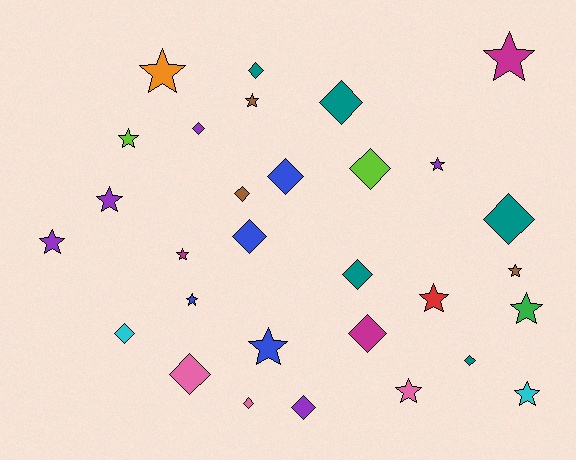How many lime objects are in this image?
There are 2 lime objects.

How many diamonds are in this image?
There are 15 diamonds.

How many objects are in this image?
There are 30 objects.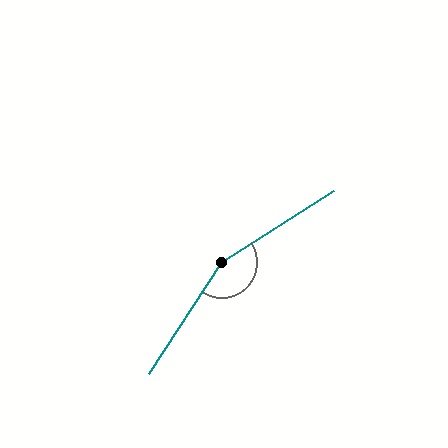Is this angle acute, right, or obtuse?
It is obtuse.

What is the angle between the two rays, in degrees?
Approximately 156 degrees.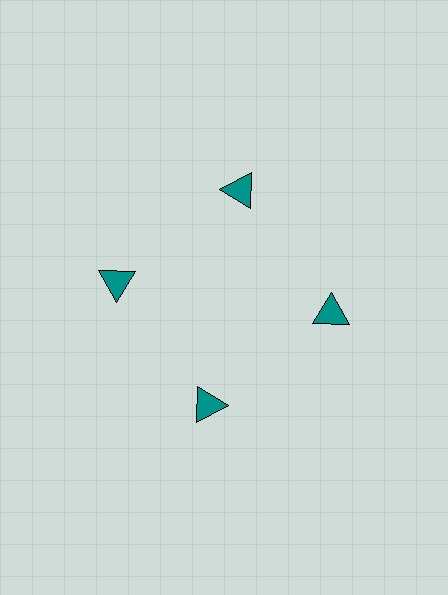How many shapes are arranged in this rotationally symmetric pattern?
There are 4 shapes, arranged in 4 groups of 1.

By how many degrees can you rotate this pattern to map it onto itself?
The pattern maps onto itself every 90 degrees of rotation.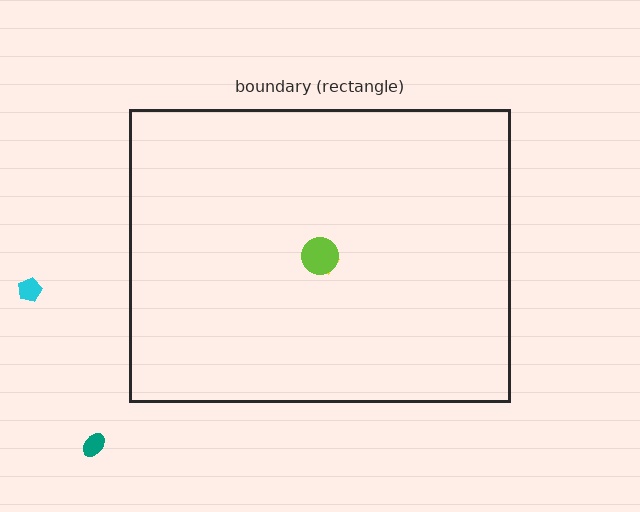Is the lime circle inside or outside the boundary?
Inside.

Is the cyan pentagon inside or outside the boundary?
Outside.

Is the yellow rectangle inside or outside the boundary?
Inside.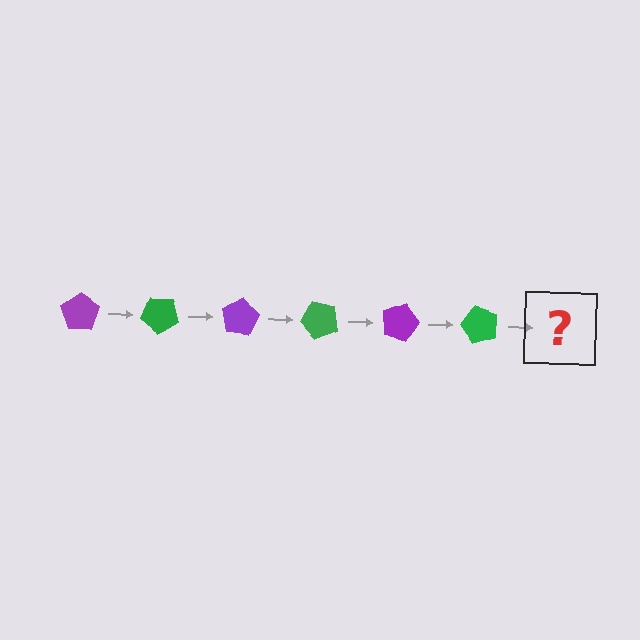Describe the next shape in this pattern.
It should be a purple pentagon, rotated 240 degrees from the start.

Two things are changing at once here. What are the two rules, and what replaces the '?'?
The two rules are that it rotates 40 degrees each step and the color cycles through purple and green. The '?' should be a purple pentagon, rotated 240 degrees from the start.